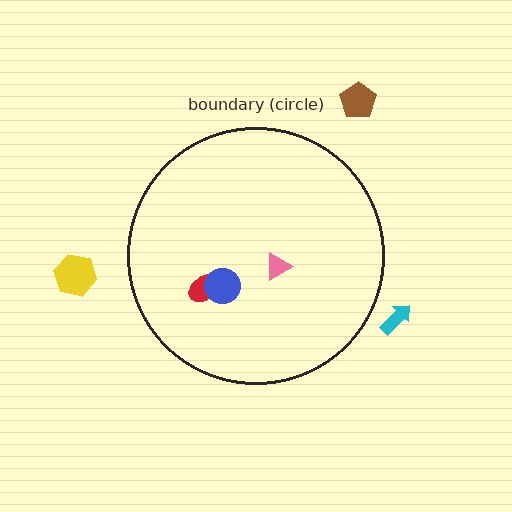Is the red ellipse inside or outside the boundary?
Inside.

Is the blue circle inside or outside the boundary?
Inside.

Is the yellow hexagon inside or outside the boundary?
Outside.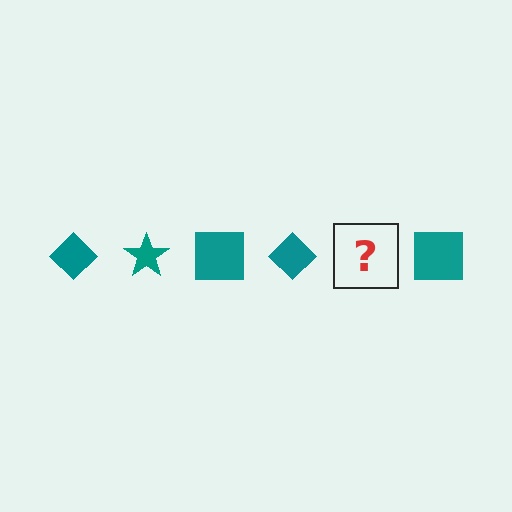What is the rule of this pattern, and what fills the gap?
The rule is that the pattern cycles through diamond, star, square shapes in teal. The gap should be filled with a teal star.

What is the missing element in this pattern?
The missing element is a teal star.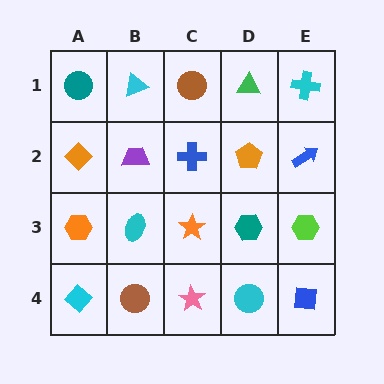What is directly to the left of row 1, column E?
A green triangle.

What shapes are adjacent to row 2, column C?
A brown circle (row 1, column C), an orange star (row 3, column C), a purple trapezoid (row 2, column B), an orange pentagon (row 2, column D).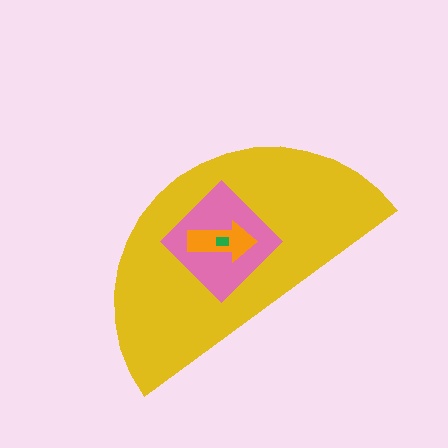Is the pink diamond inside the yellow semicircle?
Yes.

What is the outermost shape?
The yellow semicircle.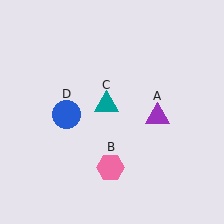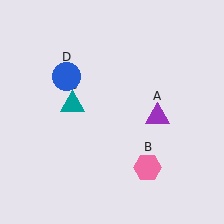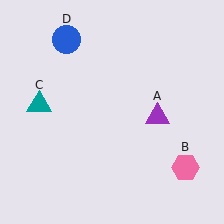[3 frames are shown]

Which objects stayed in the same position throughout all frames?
Purple triangle (object A) remained stationary.